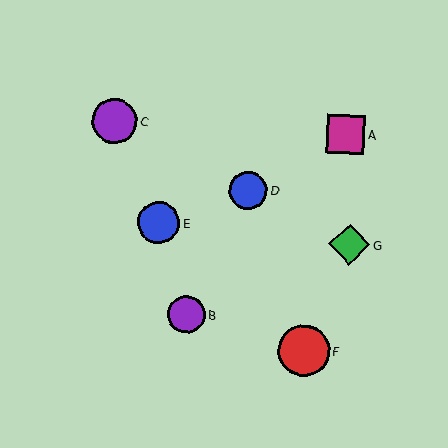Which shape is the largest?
The red circle (labeled F) is the largest.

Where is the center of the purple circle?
The center of the purple circle is at (115, 121).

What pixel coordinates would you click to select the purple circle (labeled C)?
Click at (115, 121) to select the purple circle C.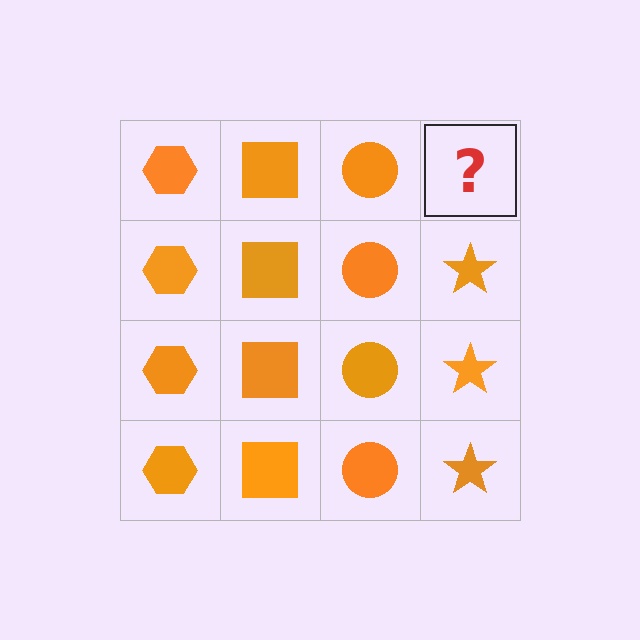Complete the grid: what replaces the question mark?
The question mark should be replaced with an orange star.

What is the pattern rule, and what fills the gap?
The rule is that each column has a consistent shape. The gap should be filled with an orange star.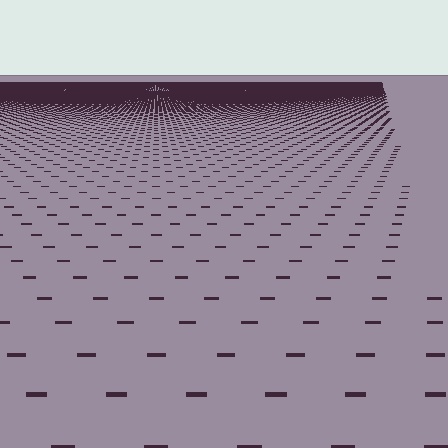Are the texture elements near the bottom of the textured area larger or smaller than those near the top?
Larger. Near the bottom, elements are closer to the viewer and appear at a bigger on-screen size.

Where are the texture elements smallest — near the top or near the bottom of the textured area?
Near the top.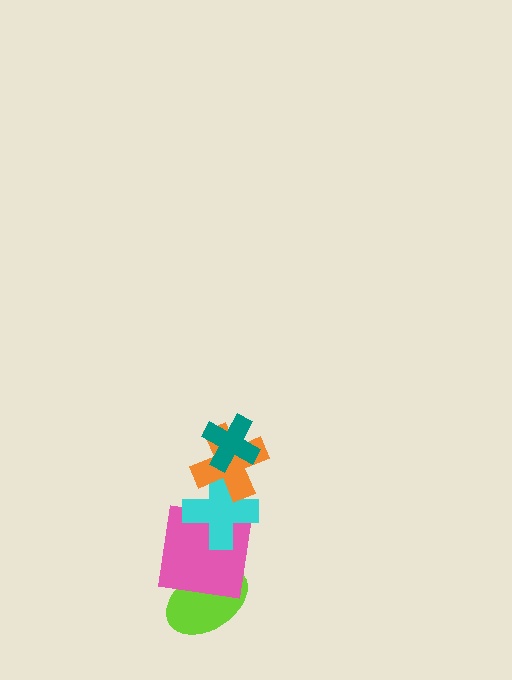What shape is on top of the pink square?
The cyan cross is on top of the pink square.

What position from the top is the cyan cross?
The cyan cross is 3rd from the top.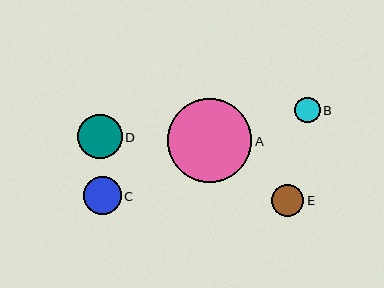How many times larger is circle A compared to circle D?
Circle A is approximately 1.9 times the size of circle D.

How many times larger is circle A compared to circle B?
Circle A is approximately 3.3 times the size of circle B.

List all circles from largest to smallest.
From largest to smallest: A, D, C, E, B.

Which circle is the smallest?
Circle B is the smallest with a size of approximately 26 pixels.